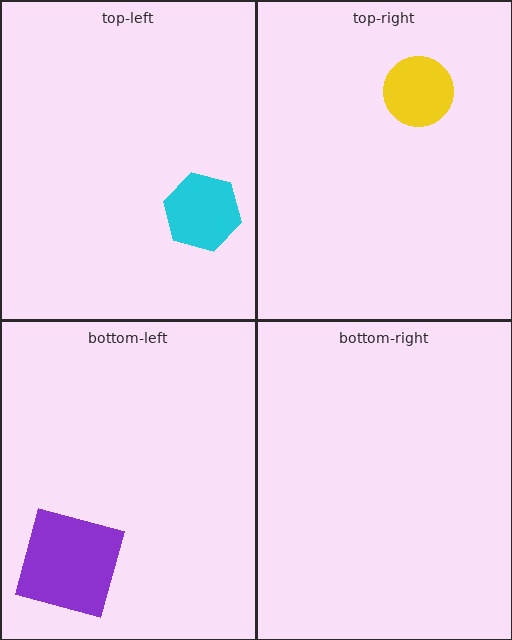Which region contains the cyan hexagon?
The top-left region.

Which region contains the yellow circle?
The top-right region.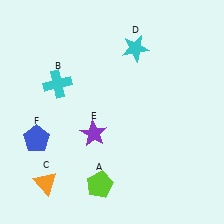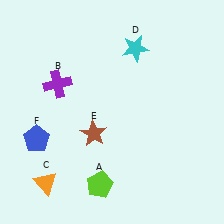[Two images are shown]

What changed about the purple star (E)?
In Image 1, E is purple. In Image 2, it changed to brown.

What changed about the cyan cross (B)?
In Image 1, B is cyan. In Image 2, it changed to purple.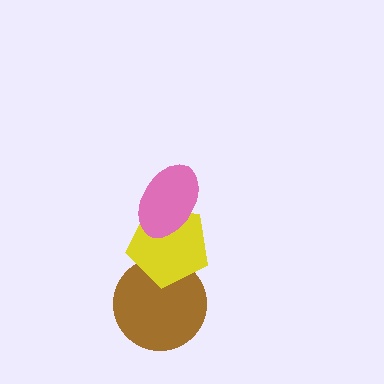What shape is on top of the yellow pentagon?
The pink ellipse is on top of the yellow pentagon.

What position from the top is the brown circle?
The brown circle is 3rd from the top.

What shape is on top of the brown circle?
The yellow pentagon is on top of the brown circle.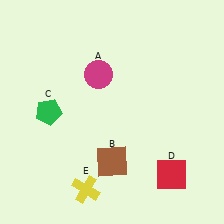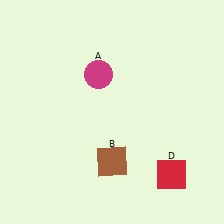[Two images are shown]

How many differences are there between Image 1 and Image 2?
There are 2 differences between the two images.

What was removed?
The green pentagon (C), the yellow cross (E) were removed in Image 2.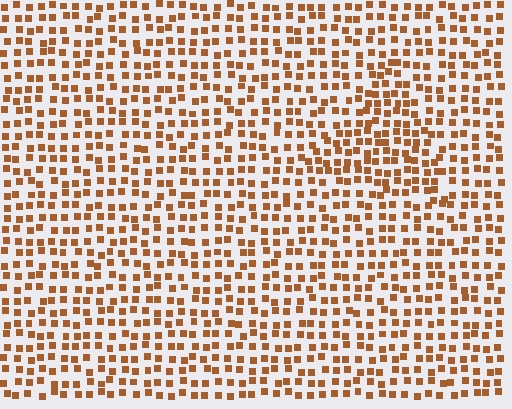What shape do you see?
I see a triangle.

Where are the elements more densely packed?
The elements are more densely packed inside the triangle boundary.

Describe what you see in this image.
The image contains small brown elements arranged at two different densities. A triangle-shaped region is visible where the elements are more densely packed than the surrounding area.